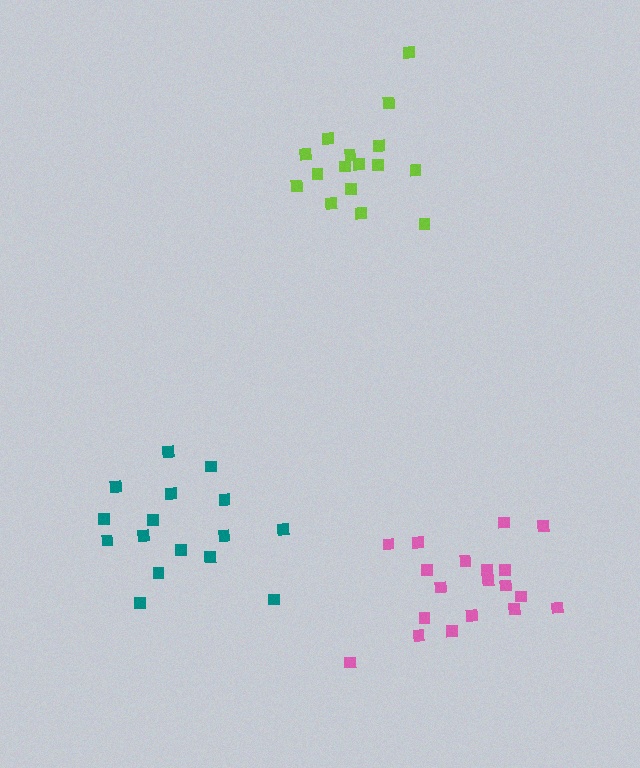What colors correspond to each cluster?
The clusters are colored: lime, teal, pink.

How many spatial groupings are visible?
There are 3 spatial groupings.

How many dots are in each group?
Group 1: 16 dots, Group 2: 16 dots, Group 3: 19 dots (51 total).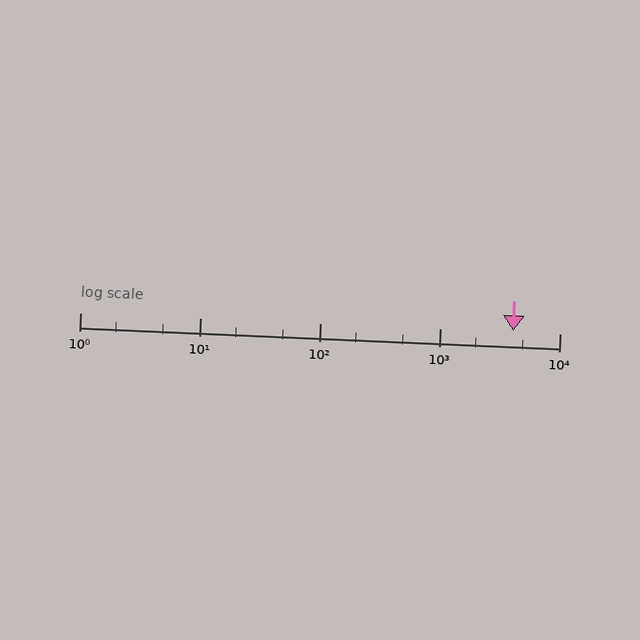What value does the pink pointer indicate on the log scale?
The pointer indicates approximately 4100.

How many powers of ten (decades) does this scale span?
The scale spans 4 decades, from 1 to 10000.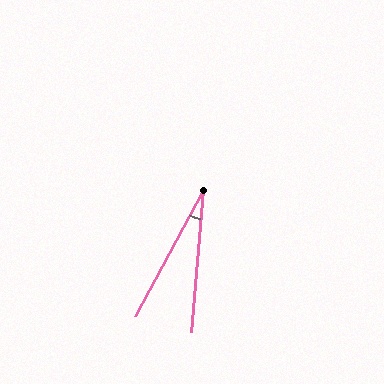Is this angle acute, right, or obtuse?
It is acute.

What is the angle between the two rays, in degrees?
Approximately 23 degrees.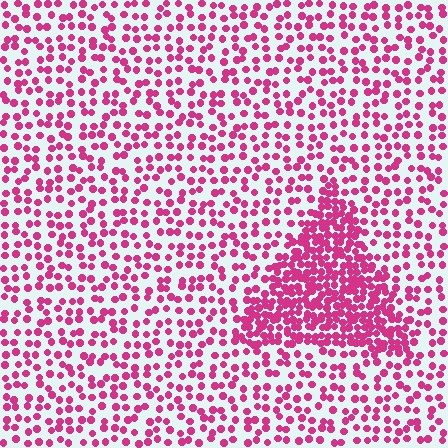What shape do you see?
I see a triangle.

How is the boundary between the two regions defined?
The boundary is defined by a change in element density (approximately 2.4x ratio). All elements are the same color, size, and shape.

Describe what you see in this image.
The image contains small magenta elements arranged at two different densities. A triangle-shaped region is visible where the elements are more densely packed than the surrounding area.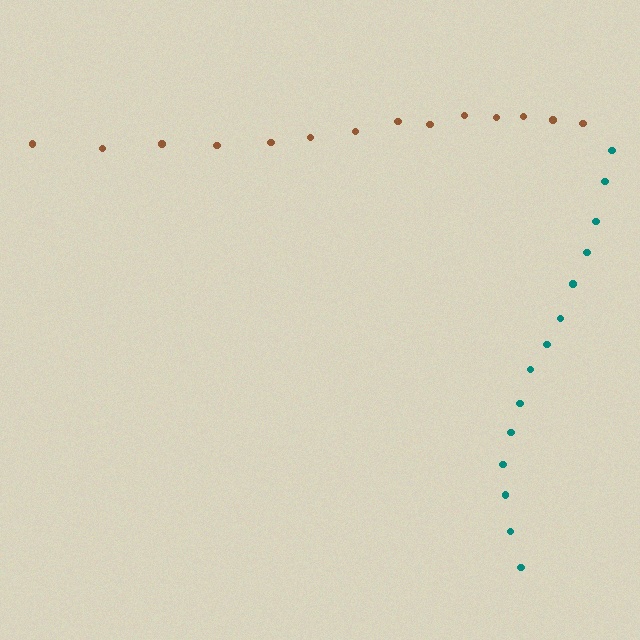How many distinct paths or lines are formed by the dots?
There are 2 distinct paths.